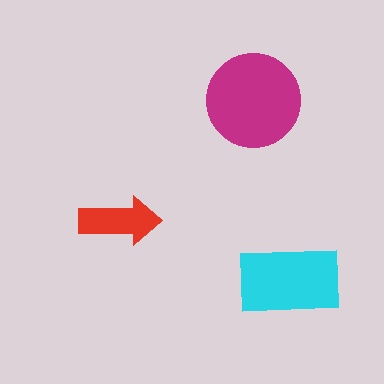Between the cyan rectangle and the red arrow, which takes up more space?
The cyan rectangle.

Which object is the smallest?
The red arrow.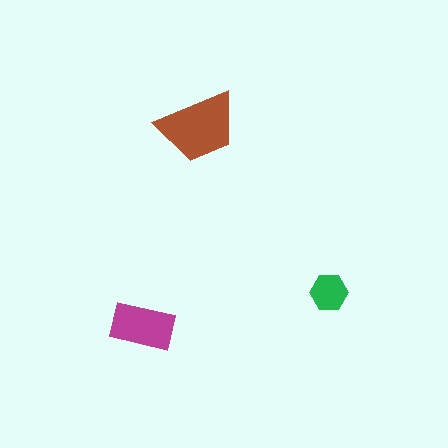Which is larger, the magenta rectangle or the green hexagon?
The magenta rectangle.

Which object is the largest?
The brown trapezoid.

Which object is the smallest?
The green hexagon.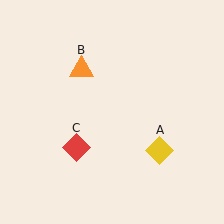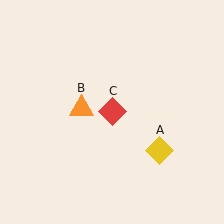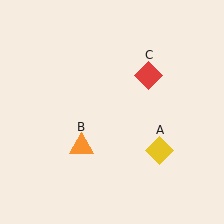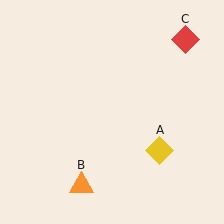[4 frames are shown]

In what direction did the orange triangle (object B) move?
The orange triangle (object B) moved down.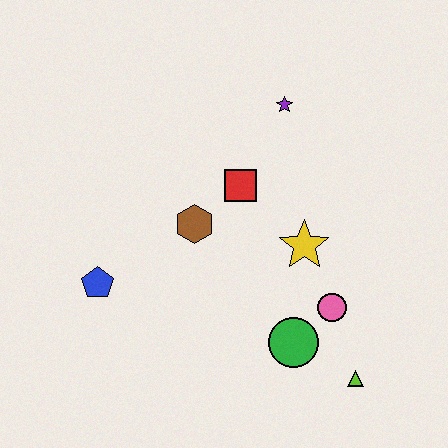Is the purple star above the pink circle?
Yes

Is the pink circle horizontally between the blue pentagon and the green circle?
No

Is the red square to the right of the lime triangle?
No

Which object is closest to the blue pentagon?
The brown hexagon is closest to the blue pentagon.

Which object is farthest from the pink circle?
The blue pentagon is farthest from the pink circle.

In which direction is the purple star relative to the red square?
The purple star is above the red square.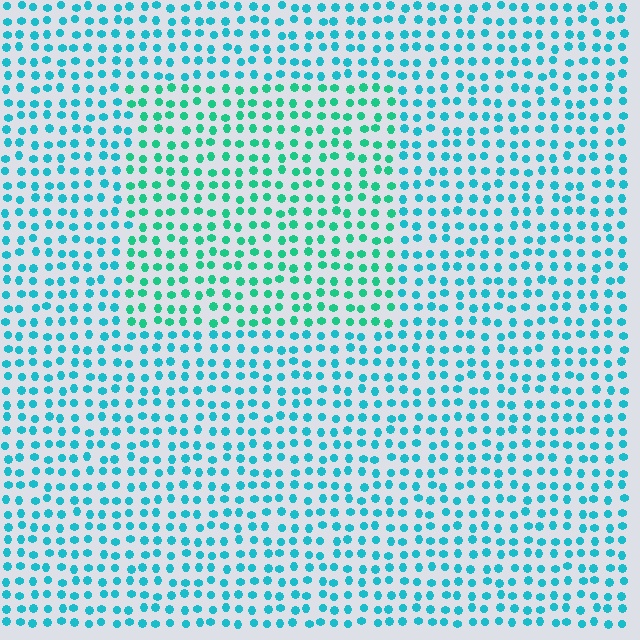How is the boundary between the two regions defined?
The boundary is defined purely by a slight shift in hue (about 28 degrees). Spacing, size, and orientation are identical on both sides.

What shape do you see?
I see a rectangle.